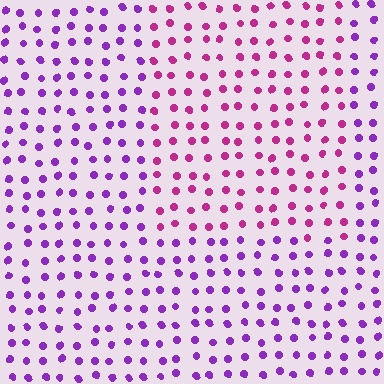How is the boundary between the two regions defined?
The boundary is defined purely by a slight shift in hue (about 40 degrees). Spacing, size, and orientation are identical on both sides.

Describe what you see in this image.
The image is filled with small purple elements in a uniform arrangement. A rectangle-shaped region is visible where the elements are tinted to a slightly different hue, forming a subtle color boundary.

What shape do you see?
I see a rectangle.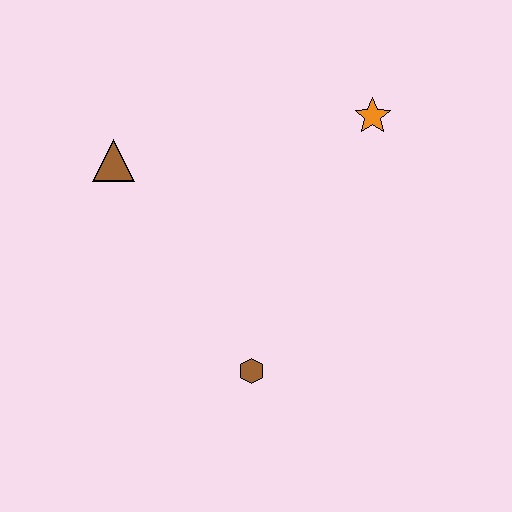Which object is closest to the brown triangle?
The brown hexagon is closest to the brown triangle.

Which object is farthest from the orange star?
The brown hexagon is farthest from the orange star.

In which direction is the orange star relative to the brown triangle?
The orange star is to the right of the brown triangle.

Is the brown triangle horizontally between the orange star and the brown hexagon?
No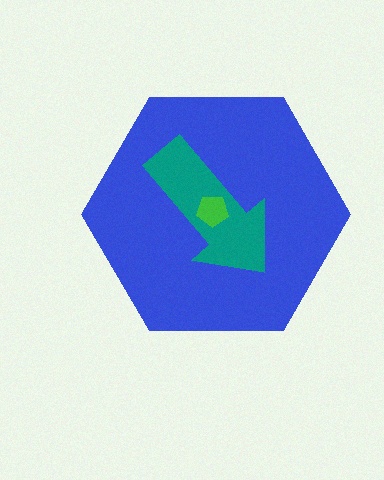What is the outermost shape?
The blue hexagon.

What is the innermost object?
The green pentagon.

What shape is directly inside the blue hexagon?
The teal arrow.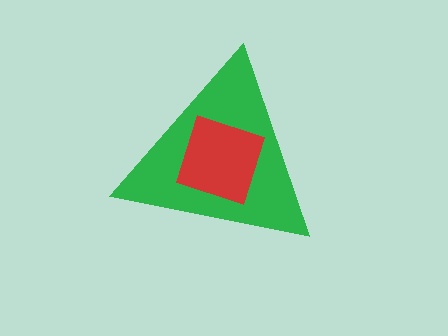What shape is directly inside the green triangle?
The red square.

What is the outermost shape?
The green triangle.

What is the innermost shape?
The red square.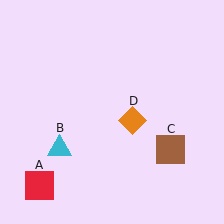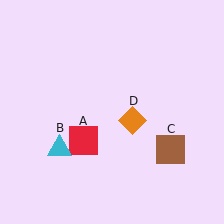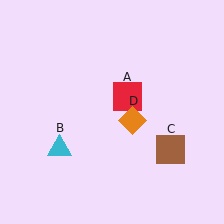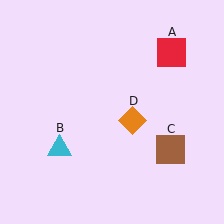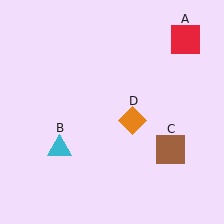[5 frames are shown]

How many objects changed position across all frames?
1 object changed position: red square (object A).